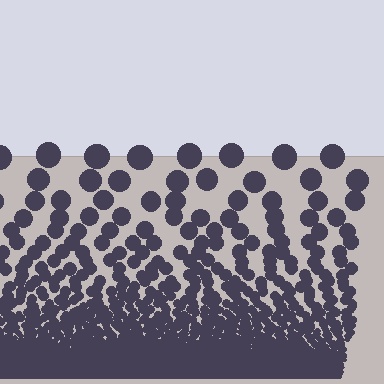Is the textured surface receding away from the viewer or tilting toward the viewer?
The surface appears to tilt toward the viewer. Texture elements get larger and sparser toward the top.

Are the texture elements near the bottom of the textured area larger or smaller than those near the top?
Smaller. The gradient is inverted — elements near the bottom are smaller and denser.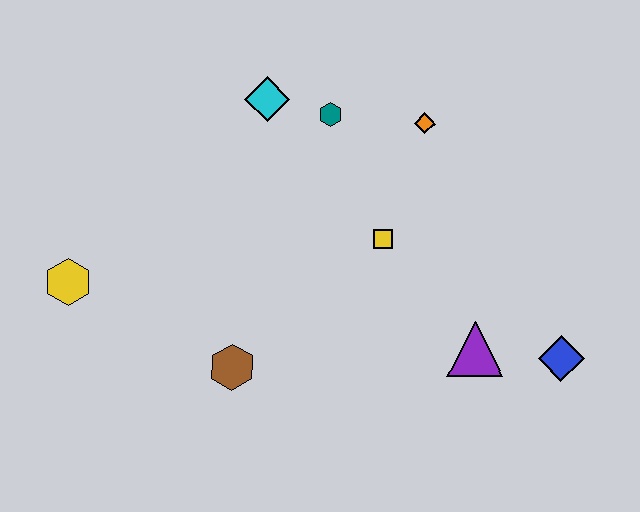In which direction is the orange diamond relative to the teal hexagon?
The orange diamond is to the right of the teal hexagon.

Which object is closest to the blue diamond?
The purple triangle is closest to the blue diamond.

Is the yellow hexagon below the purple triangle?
No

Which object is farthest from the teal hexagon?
The blue diamond is farthest from the teal hexagon.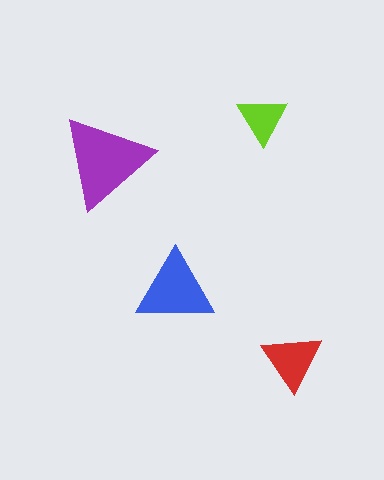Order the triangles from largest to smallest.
the purple one, the blue one, the red one, the lime one.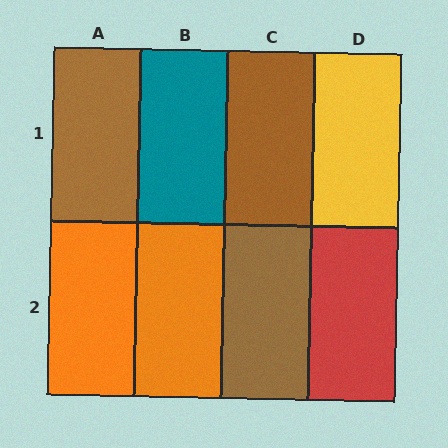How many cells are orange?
2 cells are orange.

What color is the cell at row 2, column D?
Red.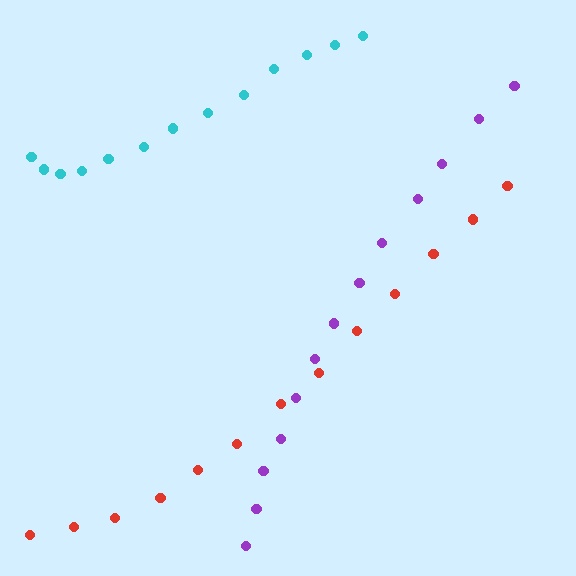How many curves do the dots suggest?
There are 3 distinct paths.